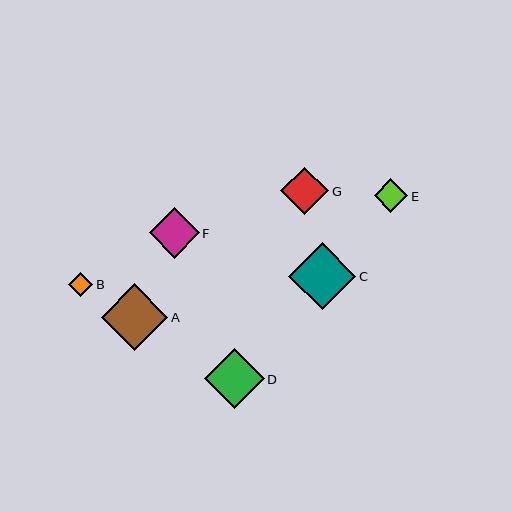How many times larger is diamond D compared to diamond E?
Diamond D is approximately 1.8 times the size of diamond E.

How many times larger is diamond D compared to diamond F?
Diamond D is approximately 1.2 times the size of diamond F.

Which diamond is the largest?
Diamond C is the largest with a size of approximately 67 pixels.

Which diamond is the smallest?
Diamond B is the smallest with a size of approximately 24 pixels.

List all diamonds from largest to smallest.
From largest to smallest: C, A, D, F, G, E, B.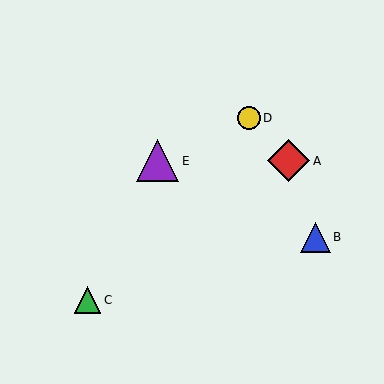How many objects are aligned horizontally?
2 objects (A, E) are aligned horizontally.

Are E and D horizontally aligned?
No, E is at y≈161 and D is at y≈118.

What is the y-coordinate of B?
Object B is at y≈237.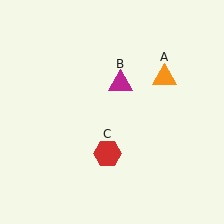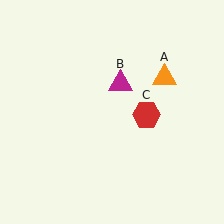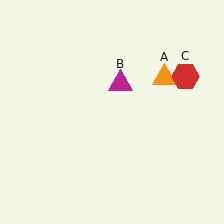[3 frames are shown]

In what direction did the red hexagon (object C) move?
The red hexagon (object C) moved up and to the right.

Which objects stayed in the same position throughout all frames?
Orange triangle (object A) and magenta triangle (object B) remained stationary.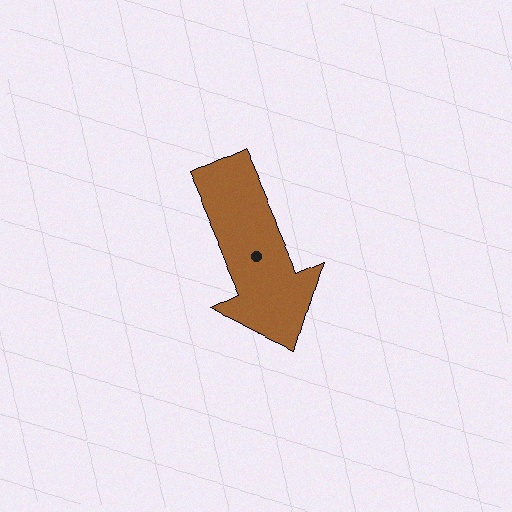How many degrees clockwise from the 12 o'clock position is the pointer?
Approximately 156 degrees.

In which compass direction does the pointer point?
Southeast.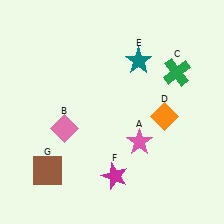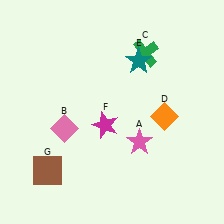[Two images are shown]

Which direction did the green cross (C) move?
The green cross (C) moved left.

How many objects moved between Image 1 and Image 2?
2 objects moved between the two images.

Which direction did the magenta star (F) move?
The magenta star (F) moved up.